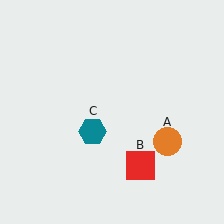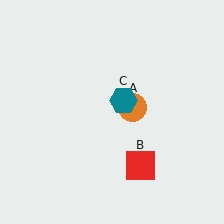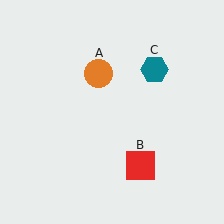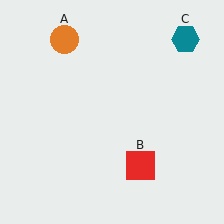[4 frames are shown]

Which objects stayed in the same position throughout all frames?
Red square (object B) remained stationary.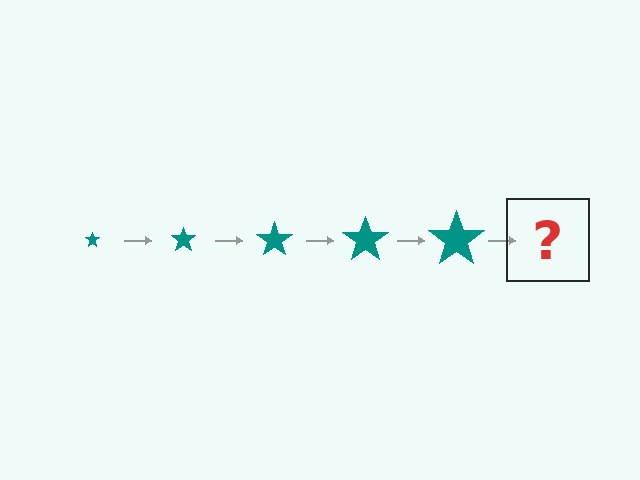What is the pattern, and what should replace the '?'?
The pattern is that the star gets progressively larger each step. The '?' should be a teal star, larger than the previous one.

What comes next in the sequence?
The next element should be a teal star, larger than the previous one.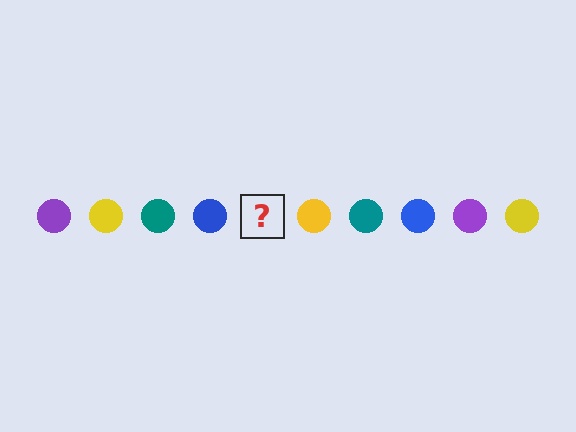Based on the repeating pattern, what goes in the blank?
The blank should be a purple circle.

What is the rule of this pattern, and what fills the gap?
The rule is that the pattern cycles through purple, yellow, teal, blue circles. The gap should be filled with a purple circle.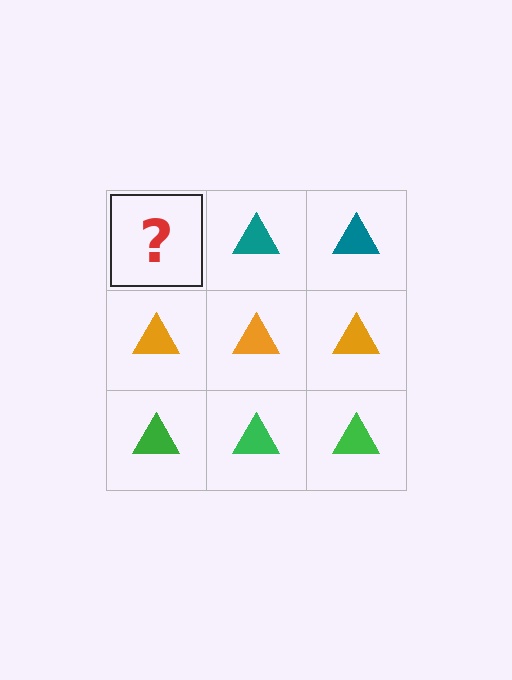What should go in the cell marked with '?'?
The missing cell should contain a teal triangle.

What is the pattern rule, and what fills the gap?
The rule is that each row has a consistent color. The gap should be filled with a teal triangle.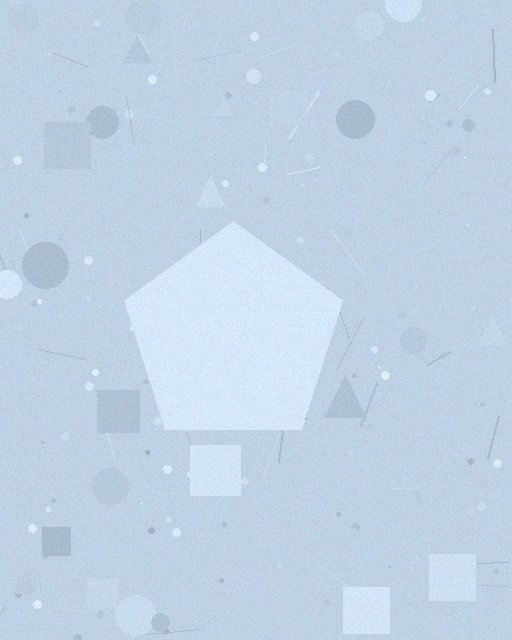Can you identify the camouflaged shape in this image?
The camouflaged shape is a pentagon.